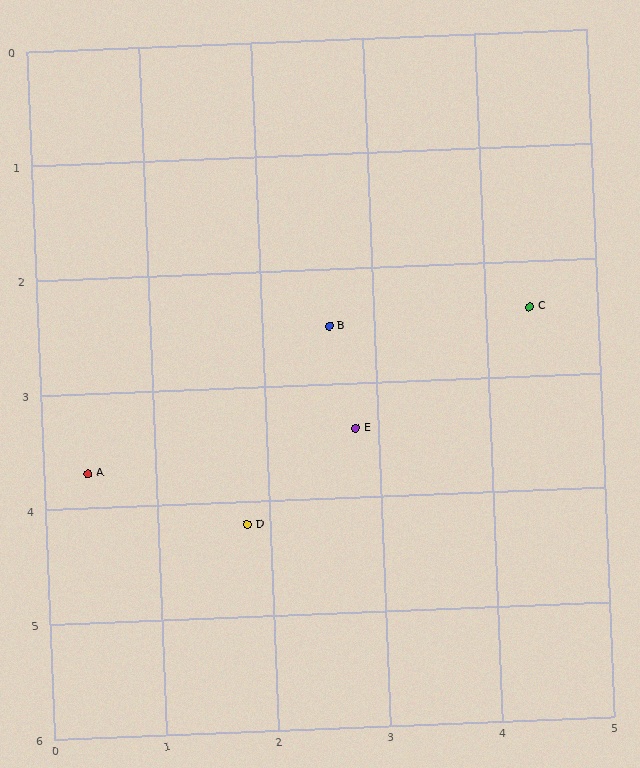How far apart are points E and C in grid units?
Points E and C are about 1.9 grid units apart.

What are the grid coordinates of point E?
Point E is at approximately (2.8, 3.4).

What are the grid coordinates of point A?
Point A is at approximately (0.4, 3.7).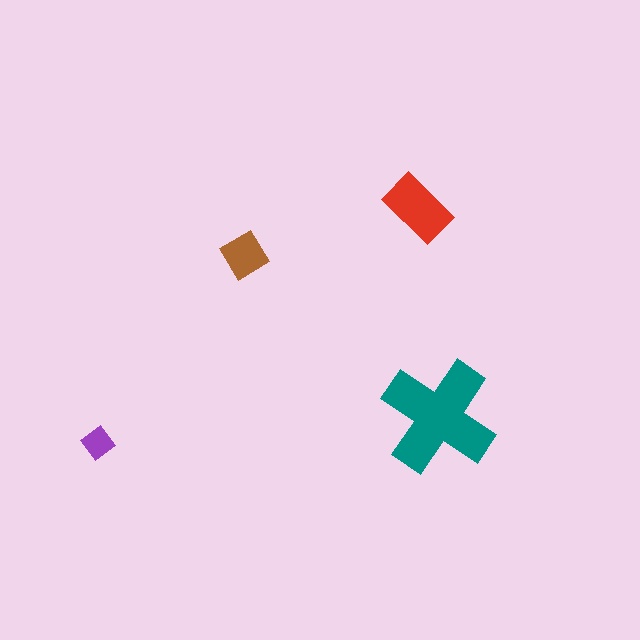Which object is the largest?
The teal cross.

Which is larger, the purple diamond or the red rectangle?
The red rectangle.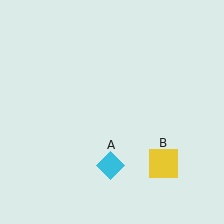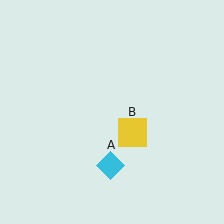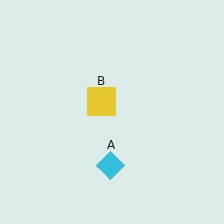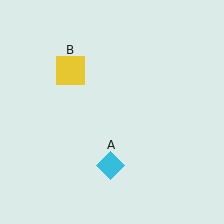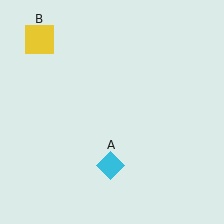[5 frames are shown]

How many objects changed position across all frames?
1 object changed position: yellow square (object B).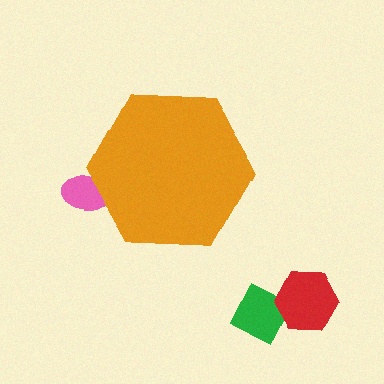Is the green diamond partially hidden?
No, the green diamond is fully visible.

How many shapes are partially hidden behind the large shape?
1 shape is partially hidden.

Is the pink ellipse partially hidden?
Yes, the pink ellipse is partially hidden behind the orange hexagon.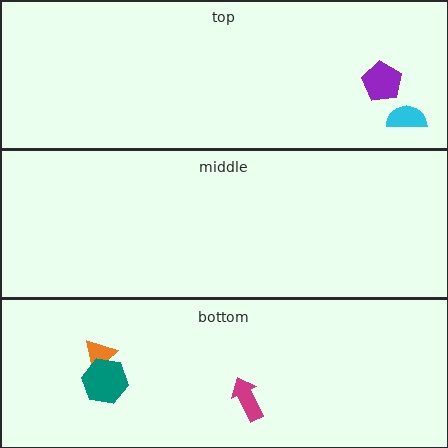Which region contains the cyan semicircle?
The top region.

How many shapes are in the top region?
2.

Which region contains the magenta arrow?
The bottom region.